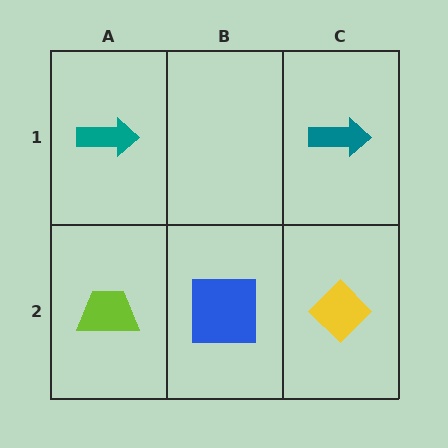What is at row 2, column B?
A blue square.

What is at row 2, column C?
A yellow diamond.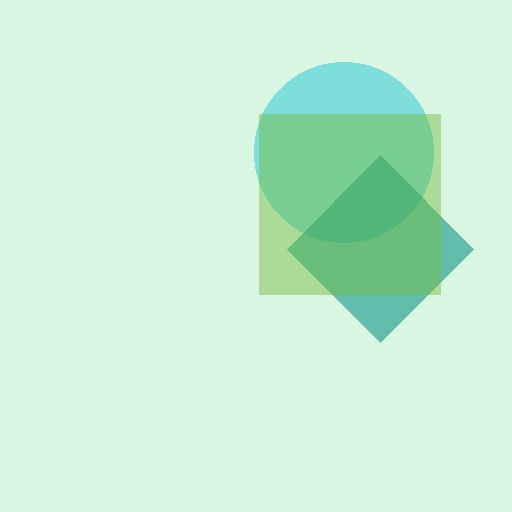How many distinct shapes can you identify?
There are 3 distinct shapes: a cyan circle, a teal diamond, a lime square.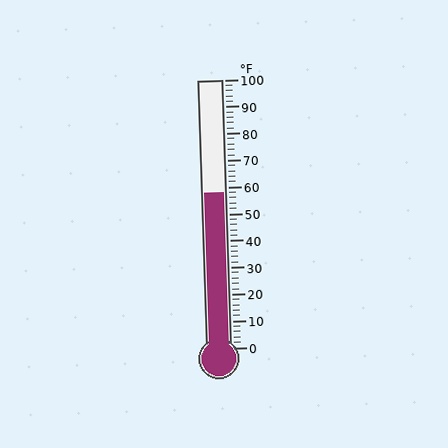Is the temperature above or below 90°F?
The temperature is below 90°F.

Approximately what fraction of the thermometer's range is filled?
The thermometer is filled to approximately 60% of its range.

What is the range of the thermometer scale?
The thermometer scale ranges from 0°F to 100°F.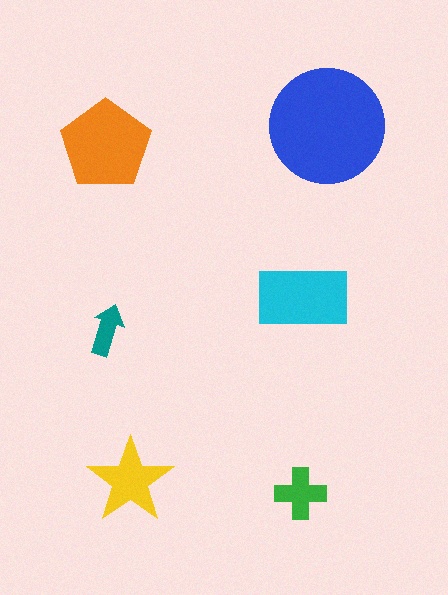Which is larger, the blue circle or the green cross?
The blue circle.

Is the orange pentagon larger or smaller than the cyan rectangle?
Larger.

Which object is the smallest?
The teal arrow.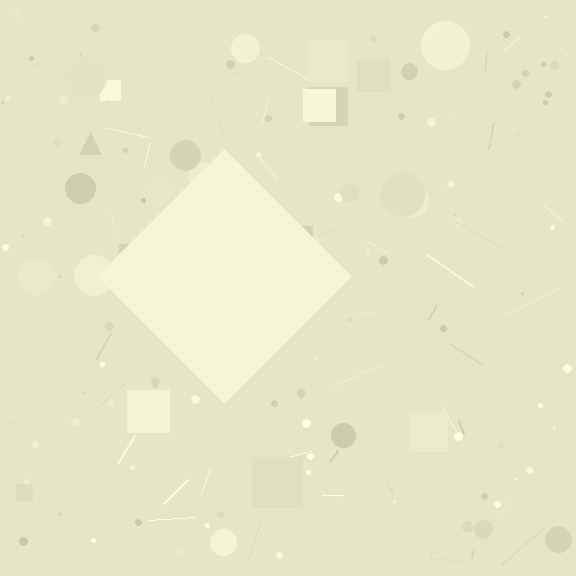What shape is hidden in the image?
A diamond is hidden in the image.